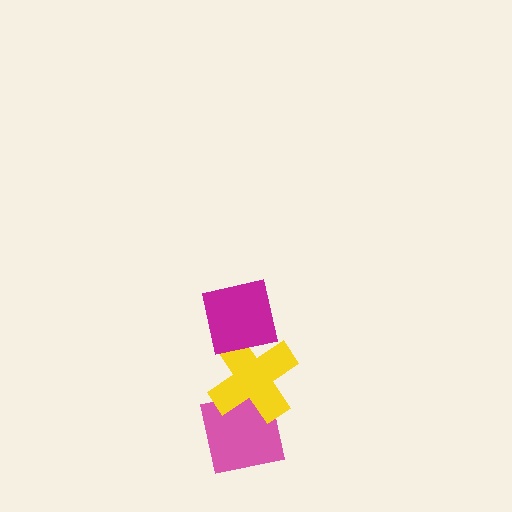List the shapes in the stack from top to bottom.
From top to bottom: the magenta square, the yellow cross, the pink square.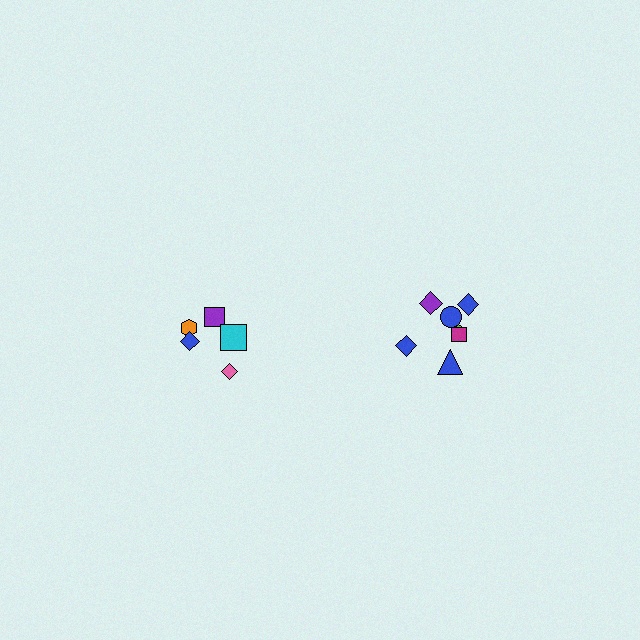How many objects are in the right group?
There are 7 objects.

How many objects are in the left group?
There are 5 objects.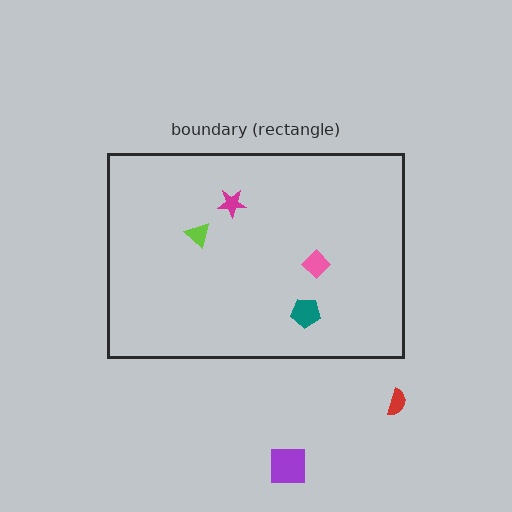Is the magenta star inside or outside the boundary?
Inside.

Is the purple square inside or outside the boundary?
Outside.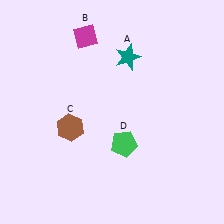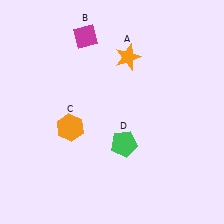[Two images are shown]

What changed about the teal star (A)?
In Image 1, A is teal. In Image 2, it changed to orange.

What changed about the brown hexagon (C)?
In Image 1, C is brown. In Image 2, it changed to orange.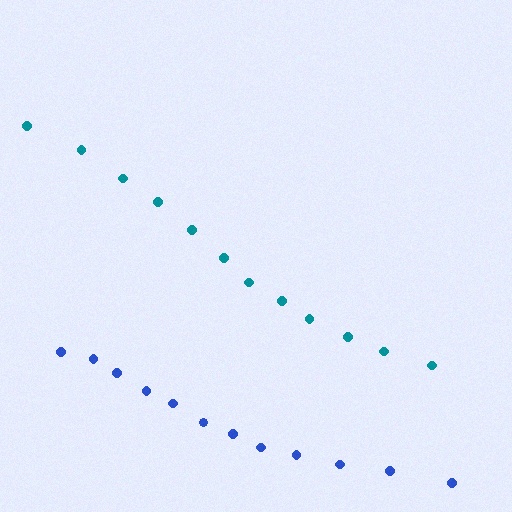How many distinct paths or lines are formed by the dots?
There are 2 distinct paths.